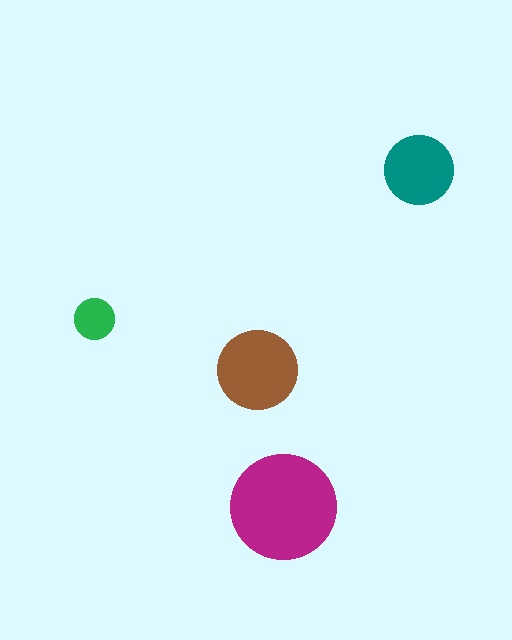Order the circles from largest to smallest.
the magenta one, the brown one, the teal one, the green one.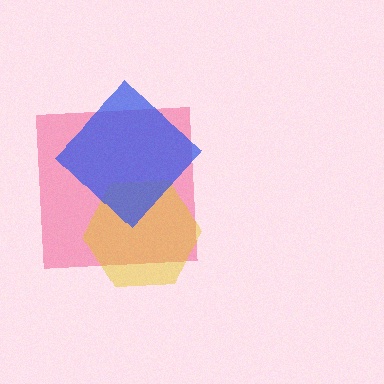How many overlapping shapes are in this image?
There are 3 overlapping shapes in the image.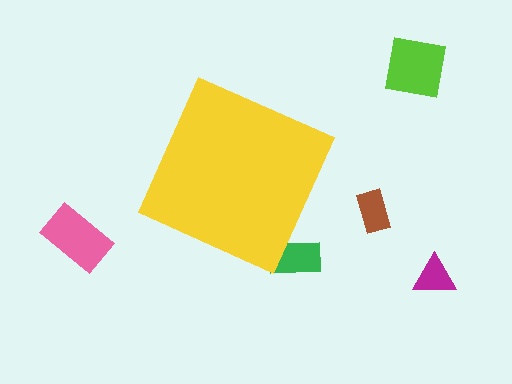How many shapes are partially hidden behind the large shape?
1 shape is partially hidden.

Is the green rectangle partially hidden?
Yes, the green rectangle is partially hidden behind the yellow diamond.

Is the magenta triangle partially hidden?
No, the magenta triangle is fully visible.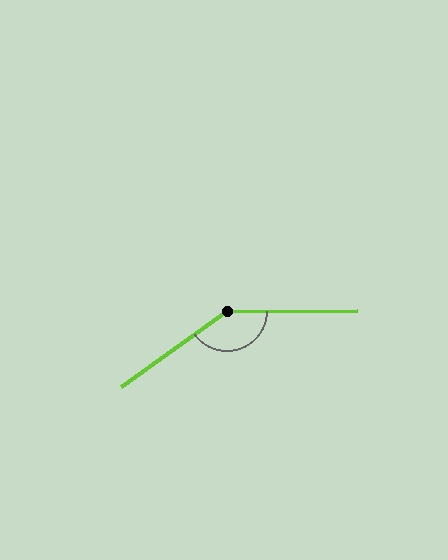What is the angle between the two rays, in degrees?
Approximately 144 degrees.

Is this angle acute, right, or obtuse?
It is obtuse.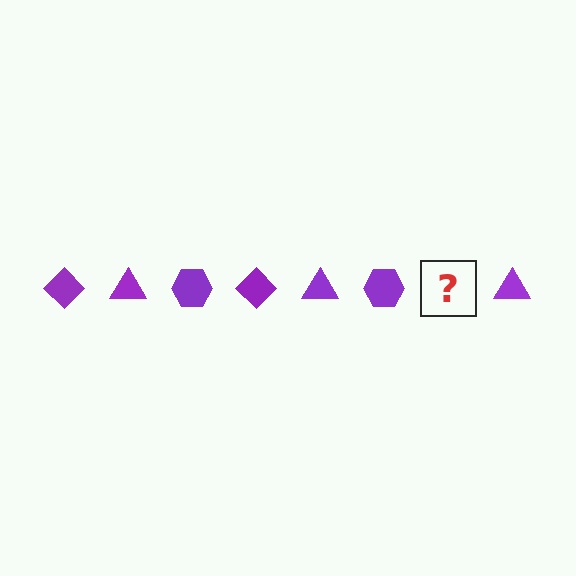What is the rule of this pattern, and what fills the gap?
The rule is that the pattern cycles through diamond, triangle, hexagon shapes in purple. The gap should be filled with a purple diamond.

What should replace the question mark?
The question mark should be replaced with a purple diamond.